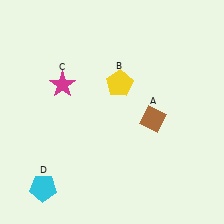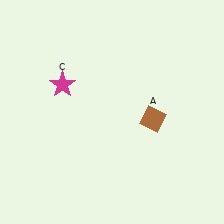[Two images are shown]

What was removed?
The cyan pentagon (D), the yellow pentagon (B) were removed in Image 2.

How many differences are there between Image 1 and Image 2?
There are 2 differences between the two images.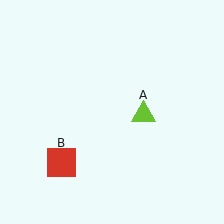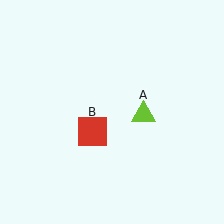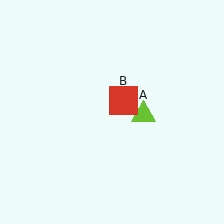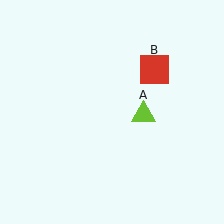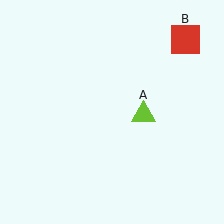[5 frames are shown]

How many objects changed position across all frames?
1 object changed position: red square (object B).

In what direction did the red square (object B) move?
The red square (object B) moved up and to the right.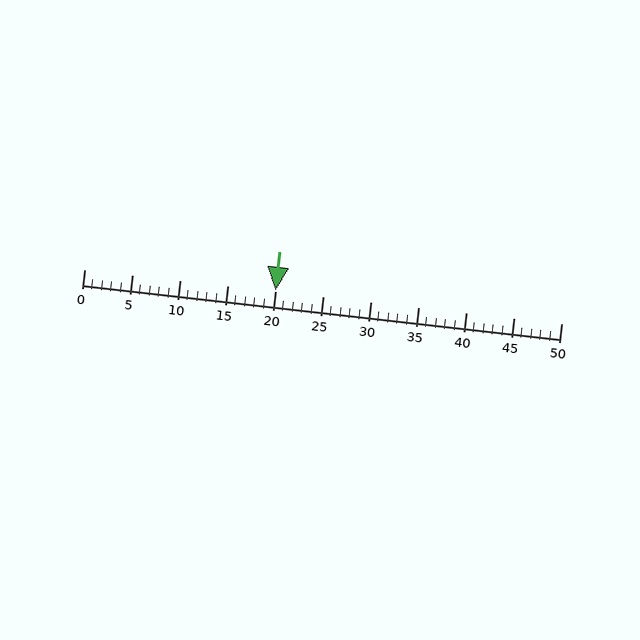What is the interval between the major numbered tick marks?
The major tick marks are spaced 5 units apart.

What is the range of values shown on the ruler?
The ruler shows values from 0 to 50.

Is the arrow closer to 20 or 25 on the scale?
The arrow is closer to 20.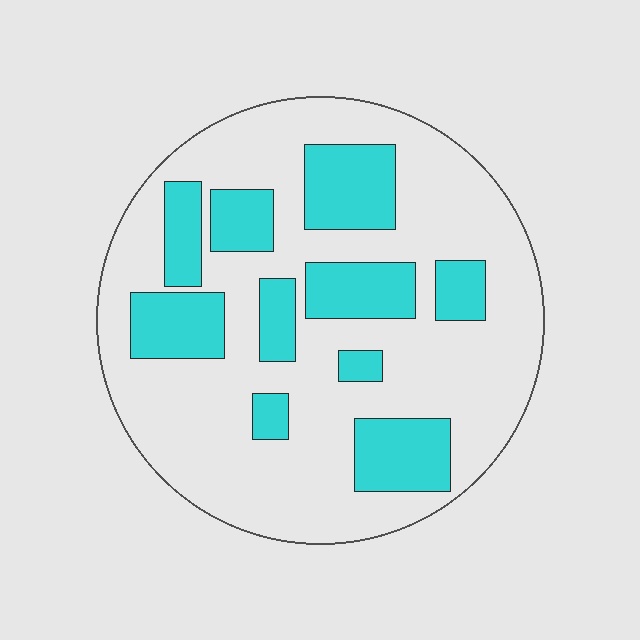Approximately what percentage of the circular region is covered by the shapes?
Approximately 30%.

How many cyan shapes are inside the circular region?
10.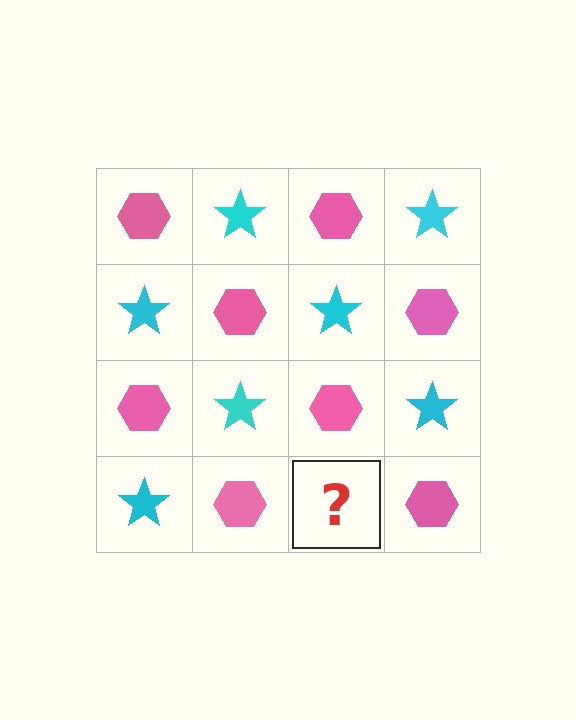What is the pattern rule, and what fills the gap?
The rule is that it alternates pink hexagon and cyan star in a checkerboard pattern. The gap should be filled with a cyan star.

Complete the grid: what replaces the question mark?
The question mark should be replaced with a cyan star.